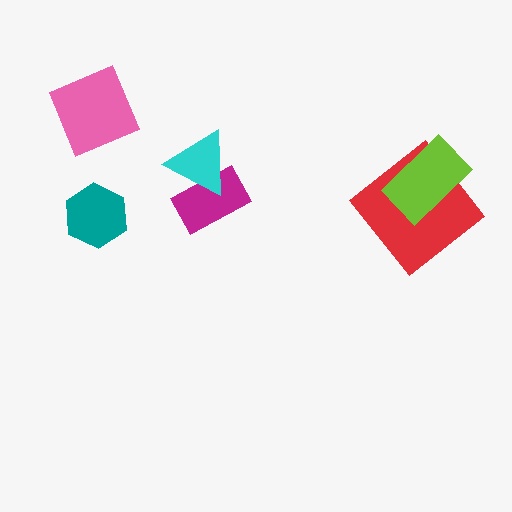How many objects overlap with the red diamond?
1 object overlaps with the red diamond.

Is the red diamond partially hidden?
Yes, it is partially covered by another shape.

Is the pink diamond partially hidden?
No, no other shape covers it.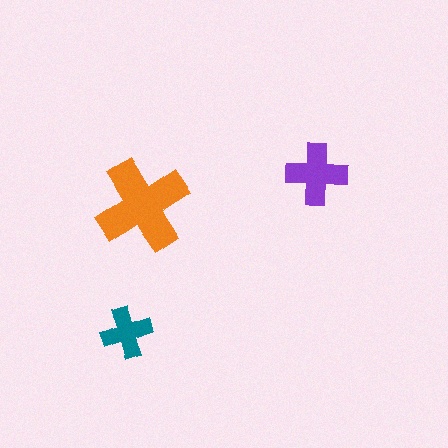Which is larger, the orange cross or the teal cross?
The orange one.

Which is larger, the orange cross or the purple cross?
The orange one.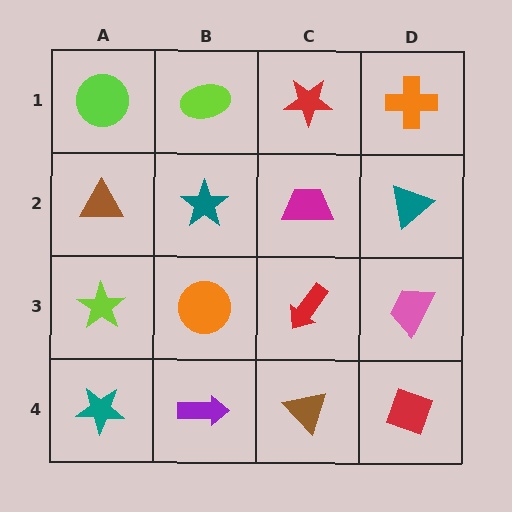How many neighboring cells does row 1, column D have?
2.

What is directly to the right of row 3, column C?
A pink trapezoid.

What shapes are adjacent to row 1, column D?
A teal triangle (row 2, column D), a red star (row 1, column C).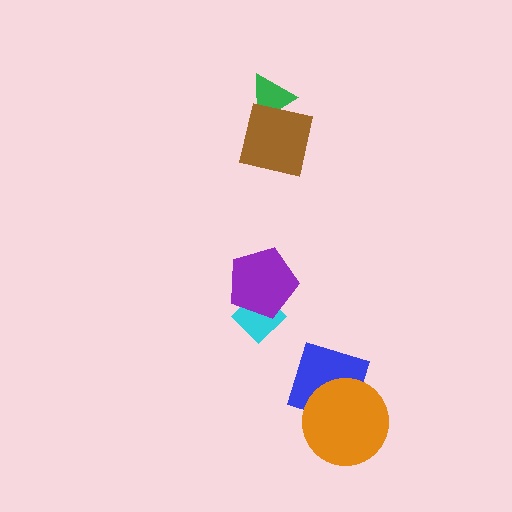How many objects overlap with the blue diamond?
1 object overlaps with the blue diamond.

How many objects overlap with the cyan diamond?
1 object overlaps with the cyan diamond.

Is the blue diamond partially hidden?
Yes, it is partially covered by another shape.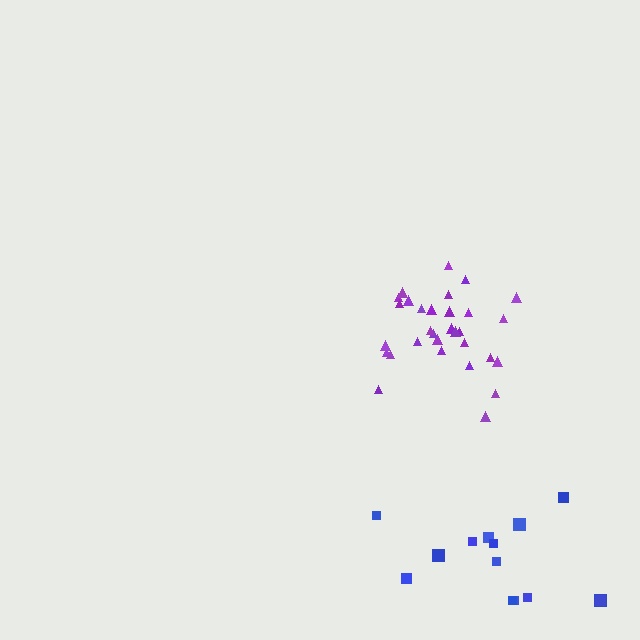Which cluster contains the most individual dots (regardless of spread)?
Purple (31).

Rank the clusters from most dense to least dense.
purple, blue.